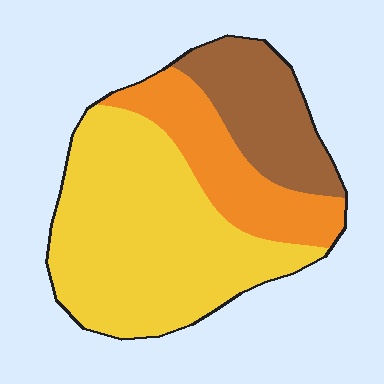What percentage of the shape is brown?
Brown covers about 20% of the shape.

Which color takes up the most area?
Yellow, at roughly 55%.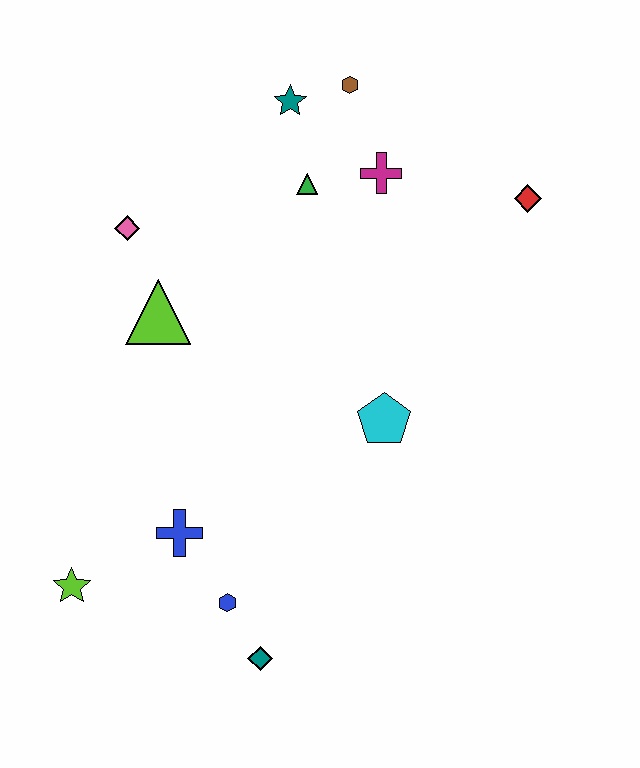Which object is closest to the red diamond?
The magenta cross is closest to the red diamond.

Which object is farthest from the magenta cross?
The lime star is farthest from the magenta cross.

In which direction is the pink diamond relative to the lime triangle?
The pink diamond is above the lime triangle.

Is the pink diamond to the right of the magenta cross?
No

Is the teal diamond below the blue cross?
Yes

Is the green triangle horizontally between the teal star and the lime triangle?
No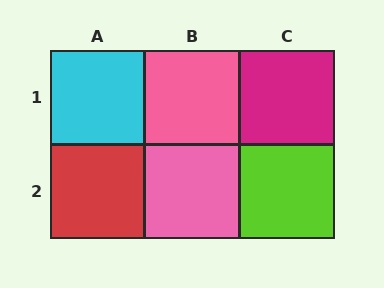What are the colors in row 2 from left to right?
Red, pink, lime.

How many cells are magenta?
1 cell is magenta.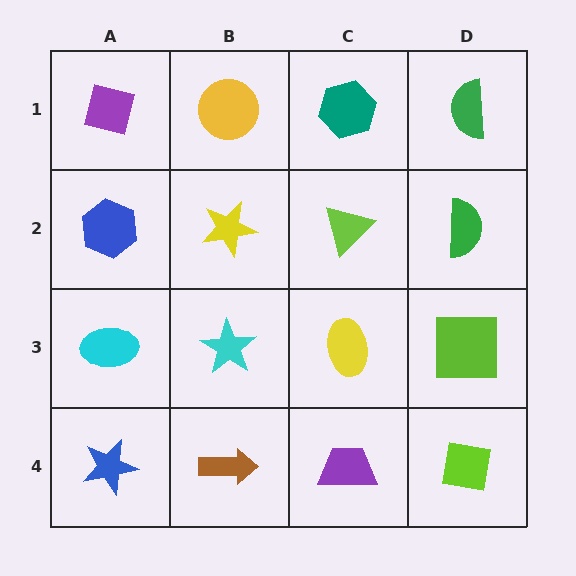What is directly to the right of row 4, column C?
A lime square.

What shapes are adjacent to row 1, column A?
A blue hexagon (row 2, column A), a yellow circle (row 1, column B).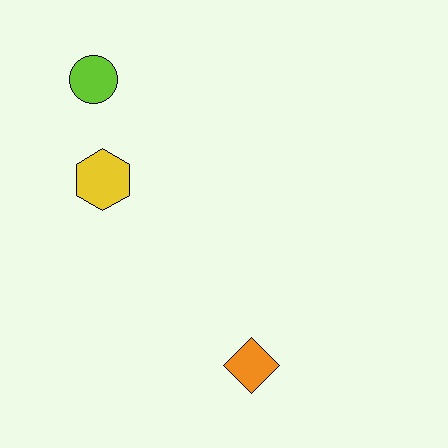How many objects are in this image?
There are 3 objects.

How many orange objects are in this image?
There is 1 orange object.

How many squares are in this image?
There are no squares.